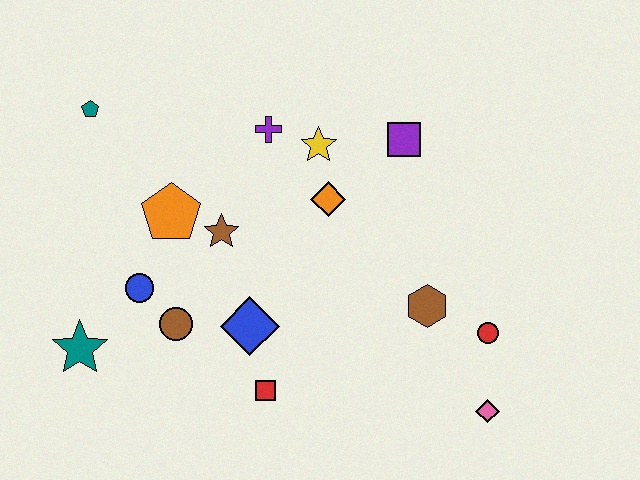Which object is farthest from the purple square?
The teal star is farthest from the purple square.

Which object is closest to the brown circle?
The blue circle is closest to the brown circle.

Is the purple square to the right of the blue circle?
Yes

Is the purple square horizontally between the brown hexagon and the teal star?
Yes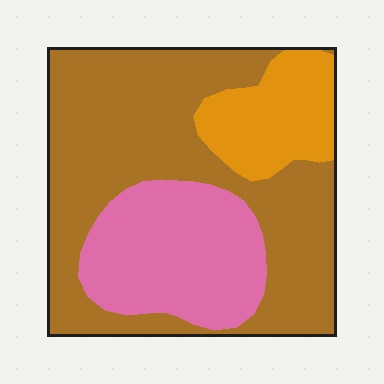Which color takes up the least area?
Orange, at roughly 15%.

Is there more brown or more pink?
Brown.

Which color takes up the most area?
Brown, at roughly 60%.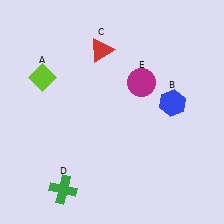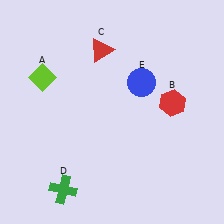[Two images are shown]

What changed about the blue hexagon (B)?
In Image 1, B is blue. In Image 2, it changed to red.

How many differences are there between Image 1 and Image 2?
There are 2 differences between the two images.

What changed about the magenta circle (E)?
In Image 1, E is magenta. In Image 2, it changed to blue.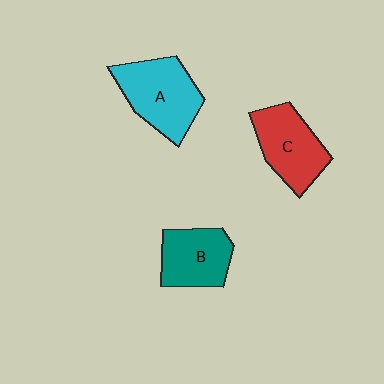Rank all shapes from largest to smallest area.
From largest to smallest: A (cyan), C (red), B (teal).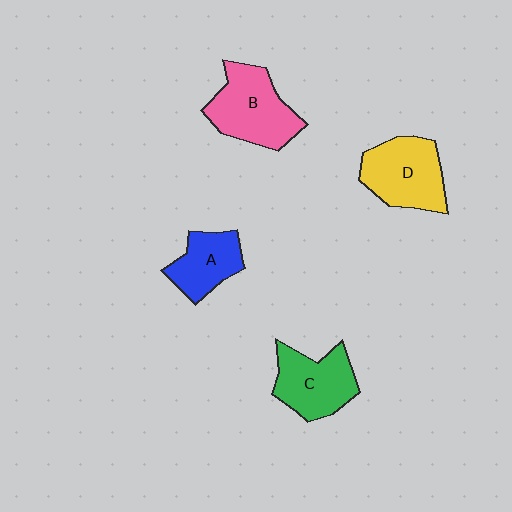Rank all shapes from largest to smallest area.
From largest to smallest: B (pink), D (yellow), C (green), A (blue).